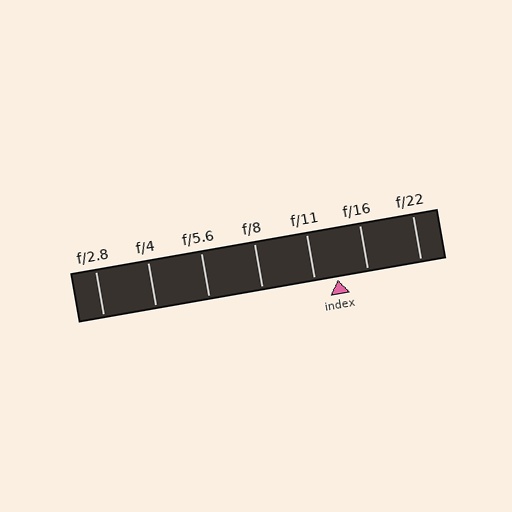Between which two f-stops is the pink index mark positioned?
The index mark is between f/11 and f/16.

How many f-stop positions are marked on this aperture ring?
There are 7 f-stop positions marked.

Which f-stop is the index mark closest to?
The index mark is closest to f/11.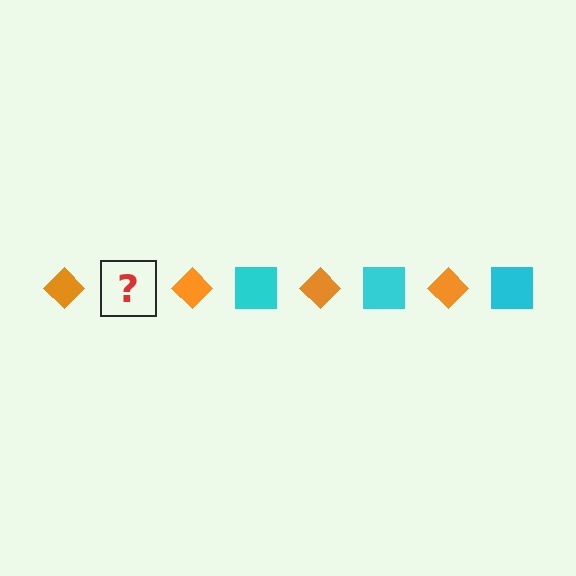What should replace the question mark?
The question mark should be replaced with a cyan square.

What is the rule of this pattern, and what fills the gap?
The rule is that the pattern alternates between orange diamond and cyan square. The gap should be filled with a cyan square.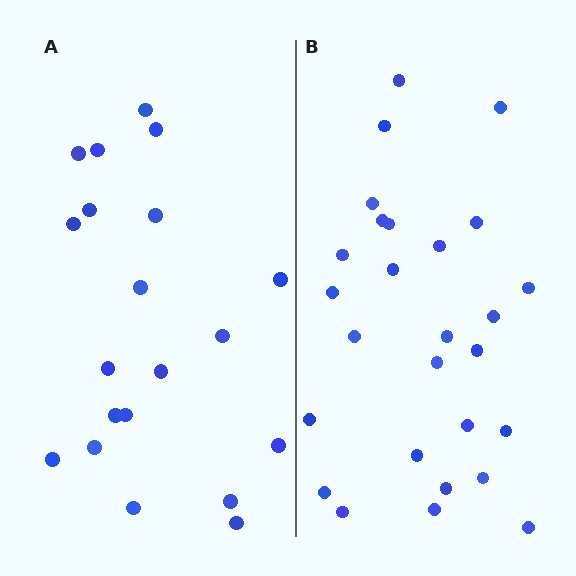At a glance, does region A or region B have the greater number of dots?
Region B (the right region) has more dots.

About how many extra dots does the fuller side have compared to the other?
Region B has roughly 8 or so more dots than region A.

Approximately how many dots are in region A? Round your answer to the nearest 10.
About 20 dots.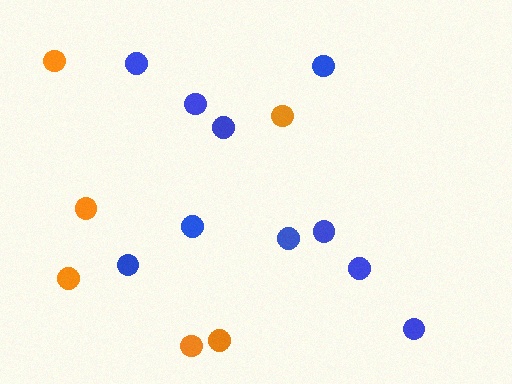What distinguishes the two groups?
There are 2 groups: one group of blue circles (10) and one group of orange circles (6).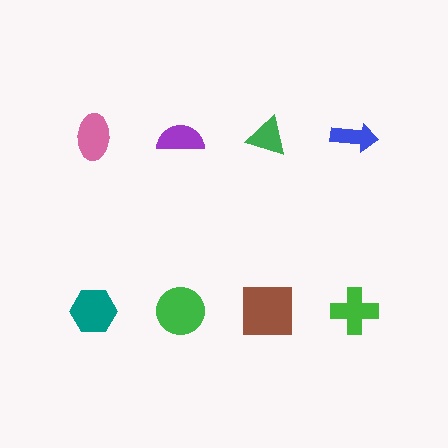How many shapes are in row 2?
4 shapes.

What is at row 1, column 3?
A green triangle.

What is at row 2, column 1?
A teal hexagon.